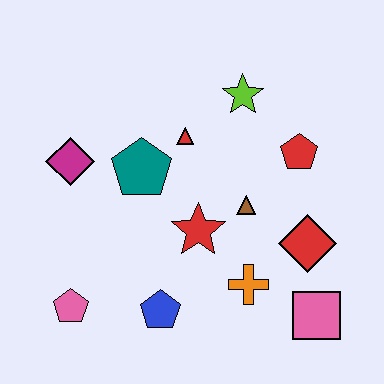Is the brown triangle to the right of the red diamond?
No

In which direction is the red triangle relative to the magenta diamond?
The red triangle is to the right of the magenta diamond.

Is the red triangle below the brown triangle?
No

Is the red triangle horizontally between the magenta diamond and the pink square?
Yes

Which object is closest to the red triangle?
The teal pentagon is closest to the red triangle.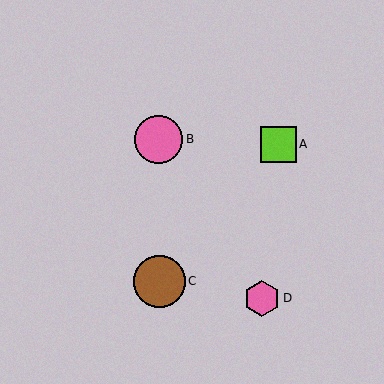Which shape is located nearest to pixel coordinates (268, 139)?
The lime square (labeled A) at (278, 144) is nearest to that location.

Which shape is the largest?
The brown circle (labeled C) is the largest.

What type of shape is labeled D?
Shape D is a pink hexagon.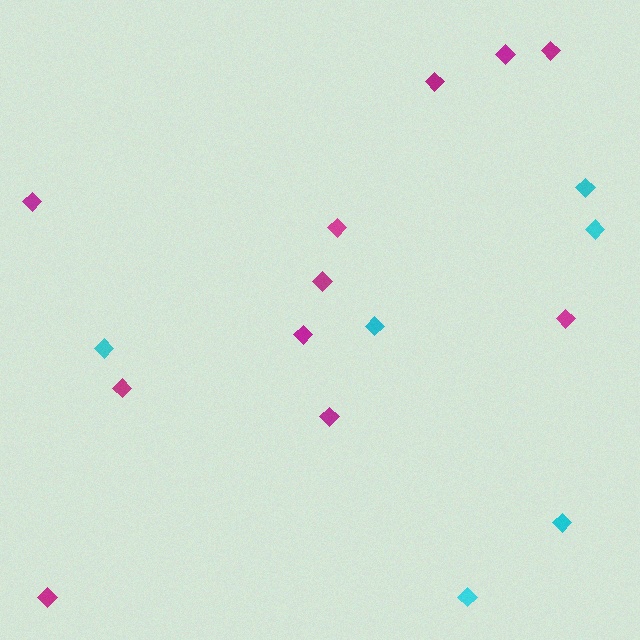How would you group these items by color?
There are 2 groups: one group of cyan diamonds (6) and one group of magenta diamonds (11).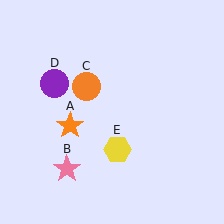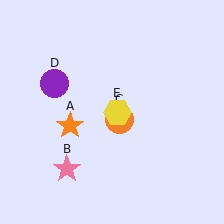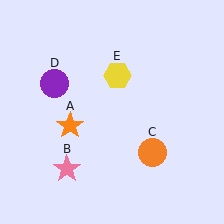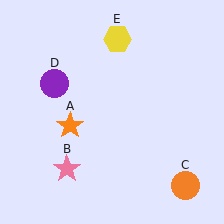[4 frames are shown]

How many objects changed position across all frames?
2 objects changed position: orange circle (object C), yellow hexagon (object E).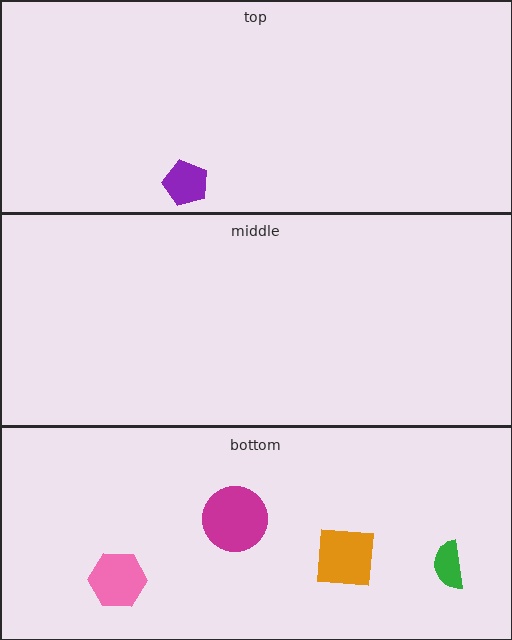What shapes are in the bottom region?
The pink hexagon, the orange square, the magenta circle, the green semicircle.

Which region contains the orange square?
The bottom region.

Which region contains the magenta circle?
The bottom region.